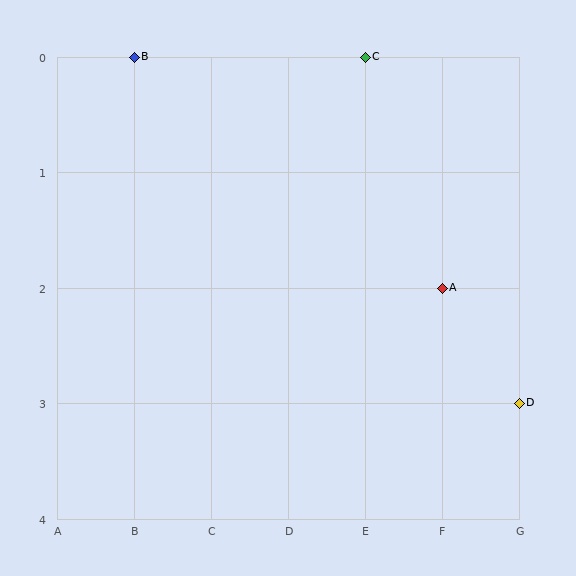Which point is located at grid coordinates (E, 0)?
Point C is at (E, 0).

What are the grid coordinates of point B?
Point B is at grid coordinates (B, 0).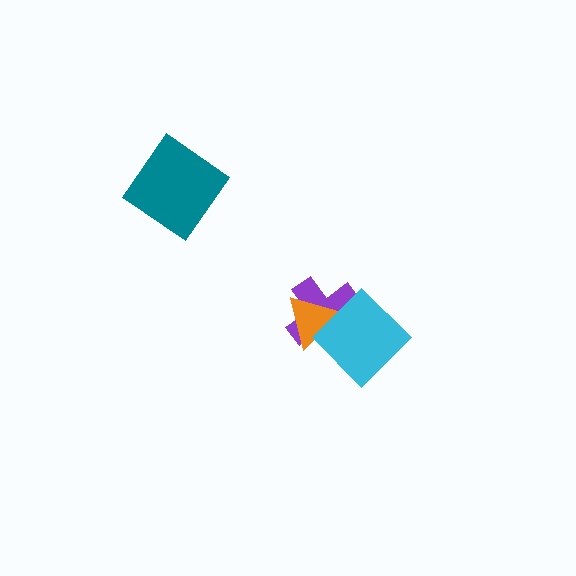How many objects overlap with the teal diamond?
0 objects overlap with the teal diamond.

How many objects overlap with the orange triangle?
2 objects overlap with the orange triangle.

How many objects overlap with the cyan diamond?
2 objects overlap with the cyan diamond.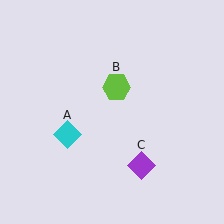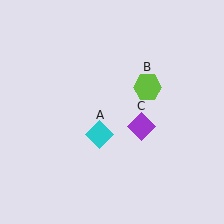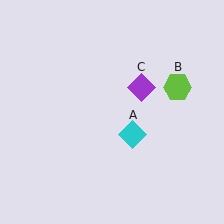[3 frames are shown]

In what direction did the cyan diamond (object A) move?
The cyan diamond (object A) moved right.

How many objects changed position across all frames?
3 objects changed position: cyan diamond (object A), lime hexagon (object B), purple diamond (object C).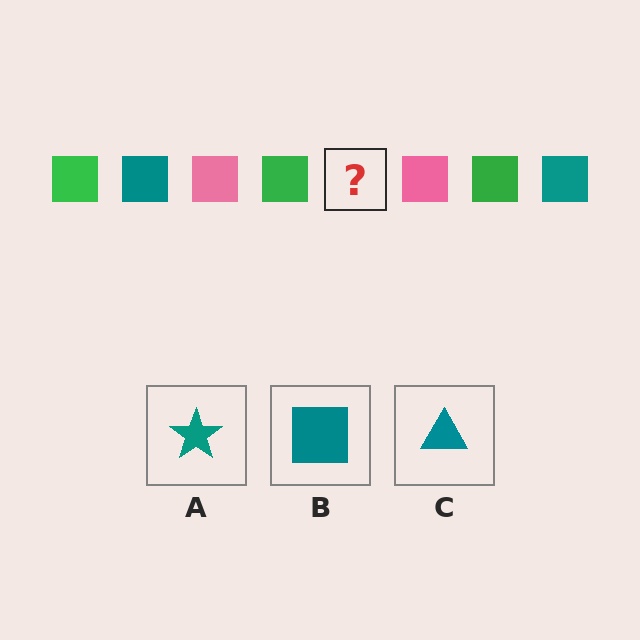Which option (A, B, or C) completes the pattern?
B.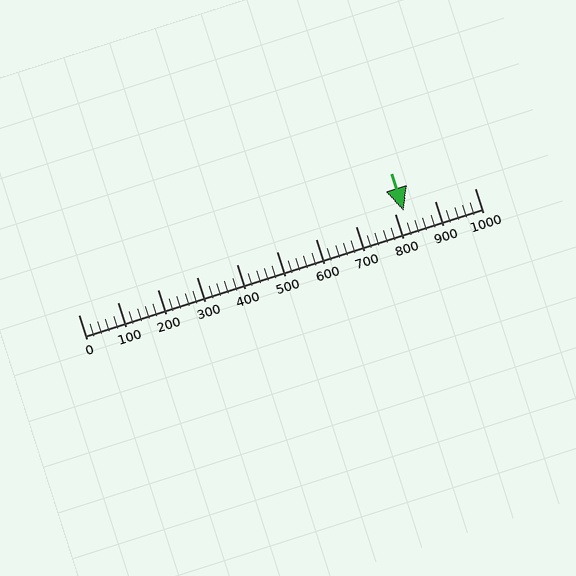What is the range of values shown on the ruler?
The ruler shows values from 0 to 1000.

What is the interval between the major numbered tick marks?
The major tick marks are spaced 100 units apart.